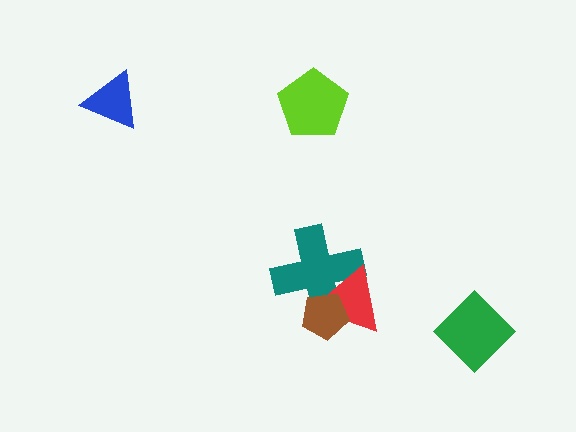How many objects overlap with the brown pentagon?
2 objects overlap with the brown pentagon.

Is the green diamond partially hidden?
No, no other shape covers it.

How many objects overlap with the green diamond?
0 objects overlap with the green diamond.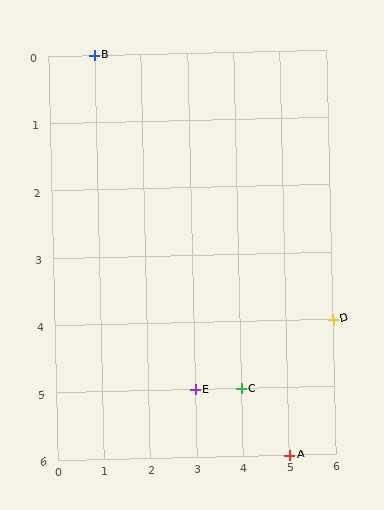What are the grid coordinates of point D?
Point D is at grid coordinates (6, 4).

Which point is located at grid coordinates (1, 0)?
Point B is at (1, 0).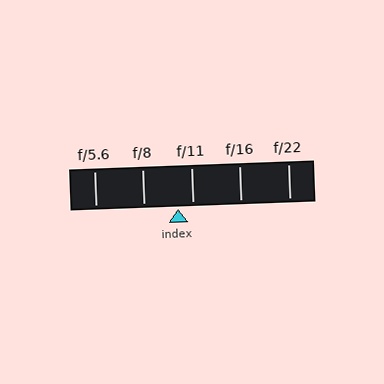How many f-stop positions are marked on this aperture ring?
There are 5 f-stop positions marked.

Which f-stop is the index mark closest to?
The index mark is closest to f/11.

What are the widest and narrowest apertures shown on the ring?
The widest aperture shown is f/5.6 and the narrowest is f/22.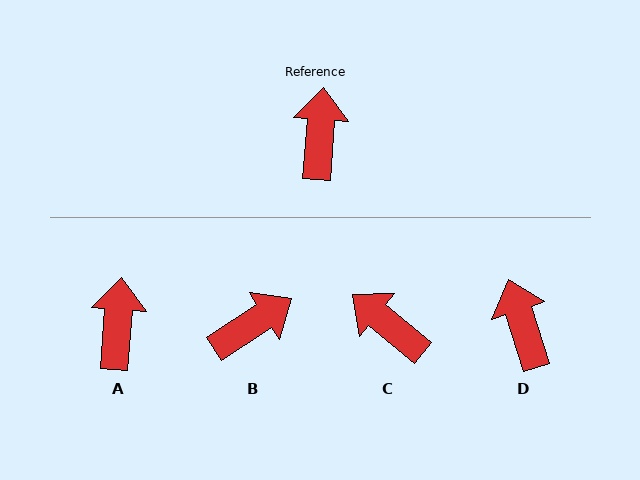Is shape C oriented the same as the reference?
No, it is off by about 55 degrees.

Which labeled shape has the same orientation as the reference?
A.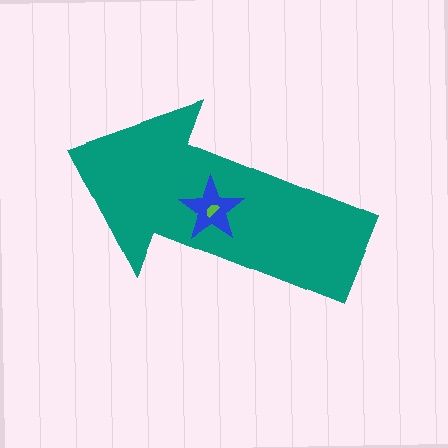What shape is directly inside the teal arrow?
The blue star.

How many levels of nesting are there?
3.